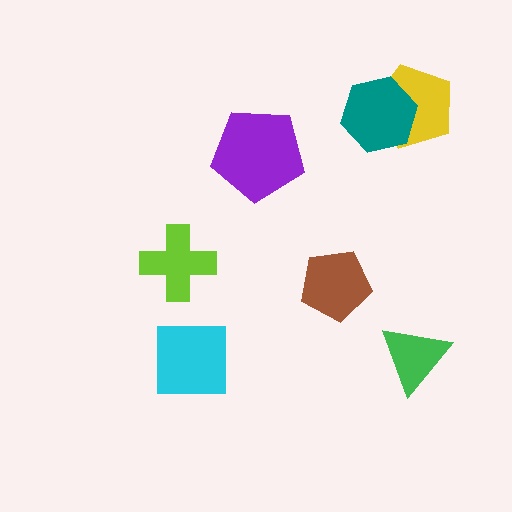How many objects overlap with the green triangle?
0 objects overlap with the green triangle.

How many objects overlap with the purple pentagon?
0 objects overlap with the purple pentagon.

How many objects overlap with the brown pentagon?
0 objects overlap with the brown pentagon.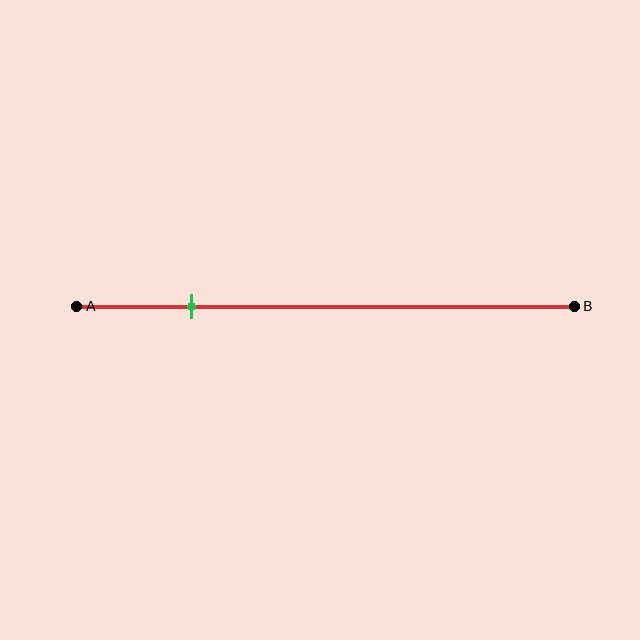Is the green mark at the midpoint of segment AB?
No, the mark is at about 25% from A, not at the 50% midpoint.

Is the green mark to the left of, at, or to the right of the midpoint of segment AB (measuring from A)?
The green mark is to the left of the midpoint of segment AB.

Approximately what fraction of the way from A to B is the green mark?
The green mark is approximately 25% of the way from A to B.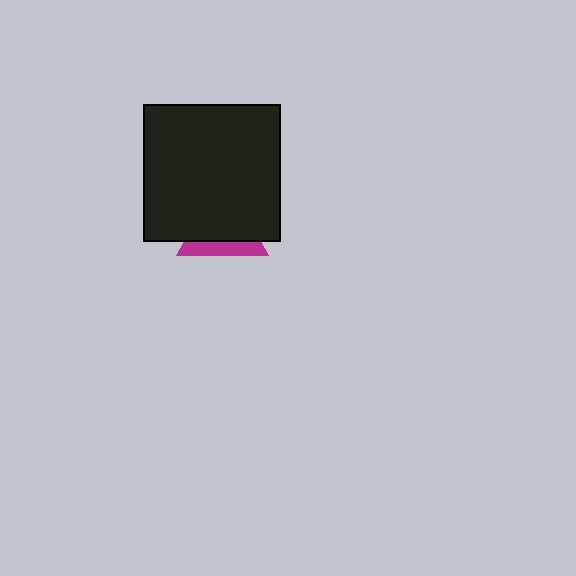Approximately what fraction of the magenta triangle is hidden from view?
Roughly 68% of the magenta triangle is hidden behind the black square.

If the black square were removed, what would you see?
You would see the complete magenta triangle.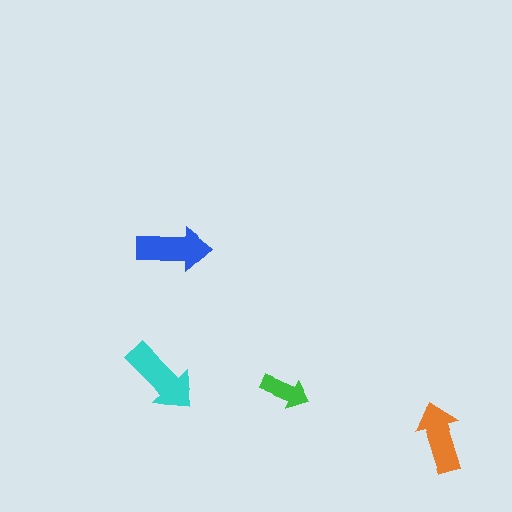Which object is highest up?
The blue arrow is topmost.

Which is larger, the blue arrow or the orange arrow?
The blue one.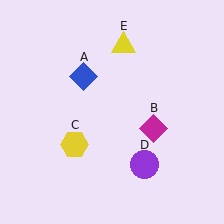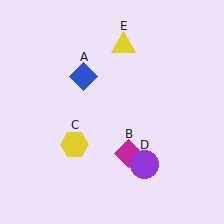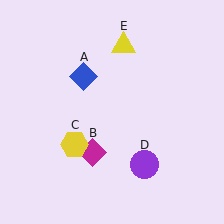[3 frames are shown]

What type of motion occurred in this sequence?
The magenta diamond (object B) rotated clockwise around the center of the scene.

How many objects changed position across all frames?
1 object changed position: magenta diamond (object B).